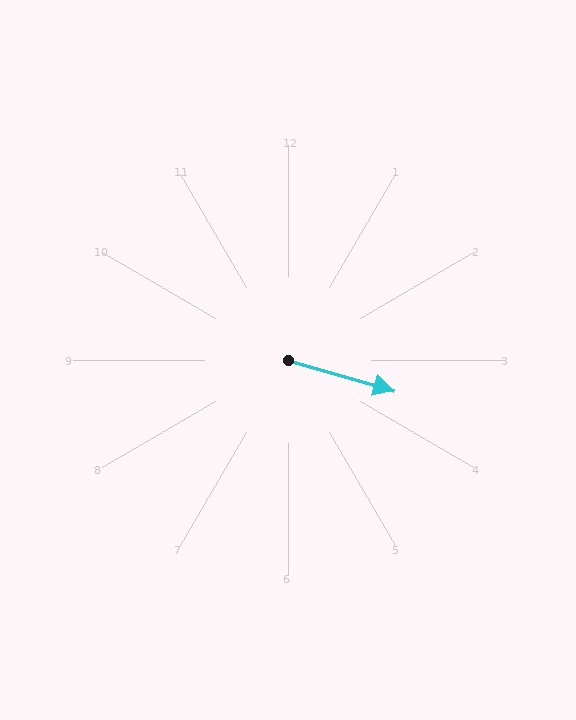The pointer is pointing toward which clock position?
Roughly 4 o'clock.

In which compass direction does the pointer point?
East.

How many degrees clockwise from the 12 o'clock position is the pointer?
Approximately 106 degrees.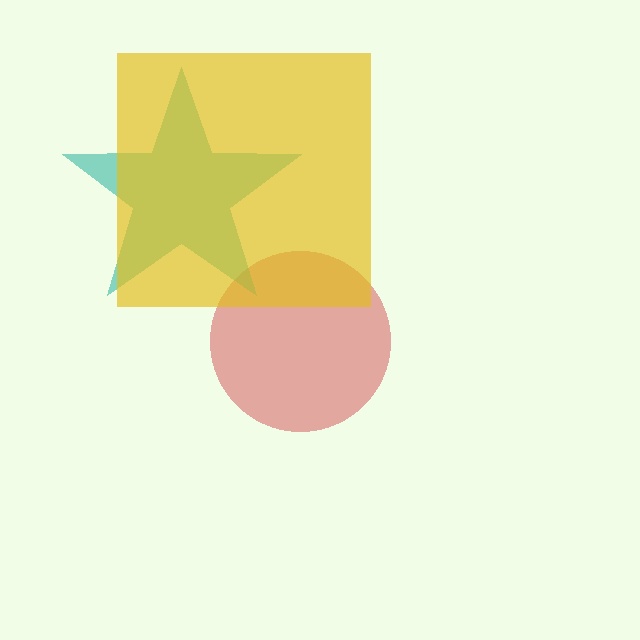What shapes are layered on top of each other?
The layered shapes are: a red circle, a teal star, a yellow square.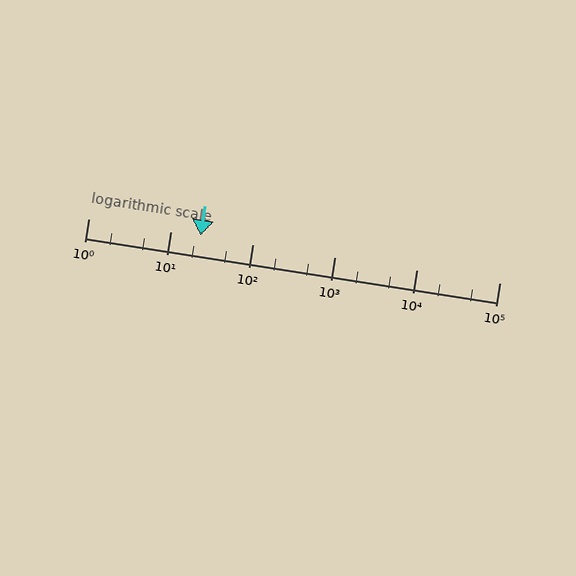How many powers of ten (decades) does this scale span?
The scale spans 5 decades, from 1 to 100000.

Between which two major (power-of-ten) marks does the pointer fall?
The pointer is between 10 and 100.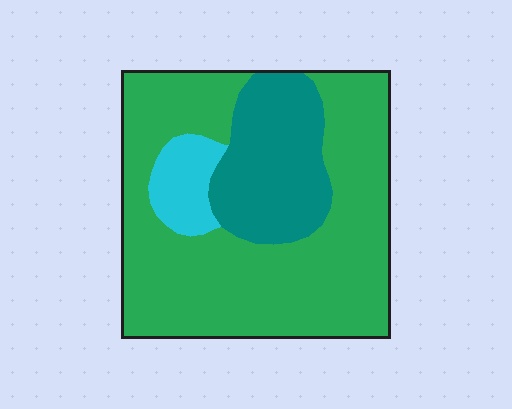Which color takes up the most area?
Green, at roughly 70%.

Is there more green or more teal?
Green.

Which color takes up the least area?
Cyan, at roughly 10%.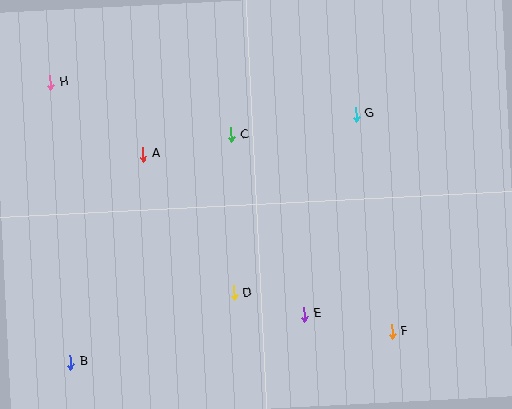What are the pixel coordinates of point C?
Point C is at (231, 135).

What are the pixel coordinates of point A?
Point A is at (143, 154).